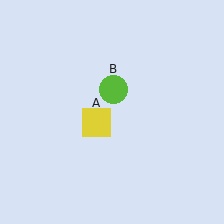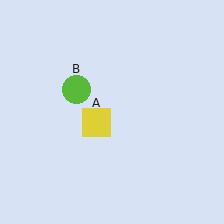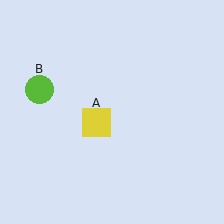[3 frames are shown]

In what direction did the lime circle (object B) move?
The lime circle (object B) moved left.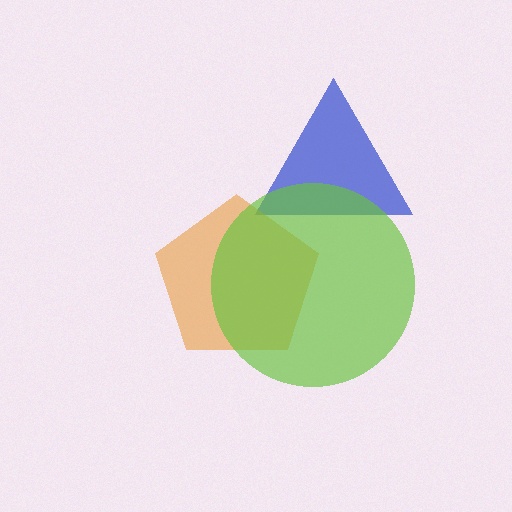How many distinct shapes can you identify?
There are 3 distinct shapes: a blue triangle, an orange pentagon, a lime circle.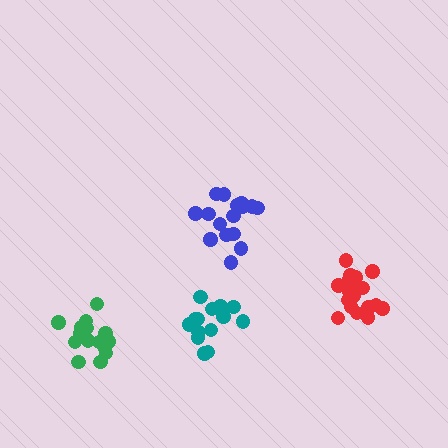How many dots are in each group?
Group 1: 16 dots, Group 2: 19 dots, Group 3: 15 dots, Group 4: 16 dots (66 total).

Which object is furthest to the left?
The green cluster is leftmost.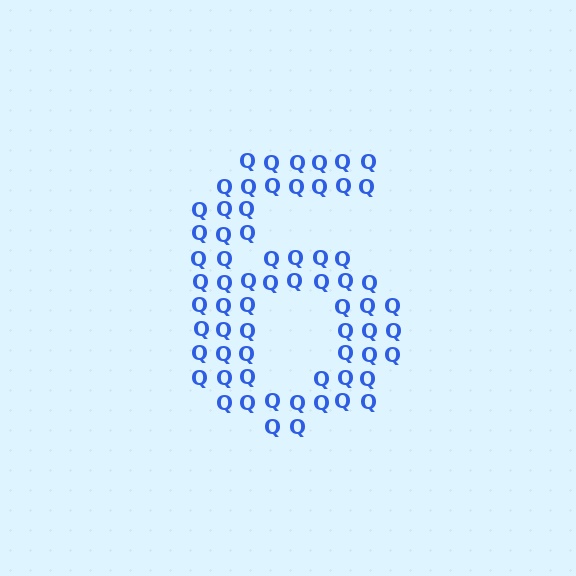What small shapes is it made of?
It is made of small letter Q's.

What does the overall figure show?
The overall figure shows the digit 6.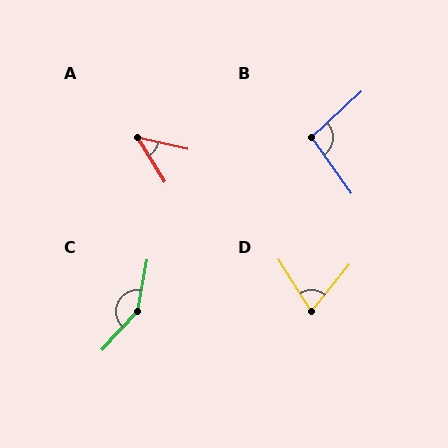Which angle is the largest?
C, at approximately 148 degrees.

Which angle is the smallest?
A, at approximately 46 degrees.